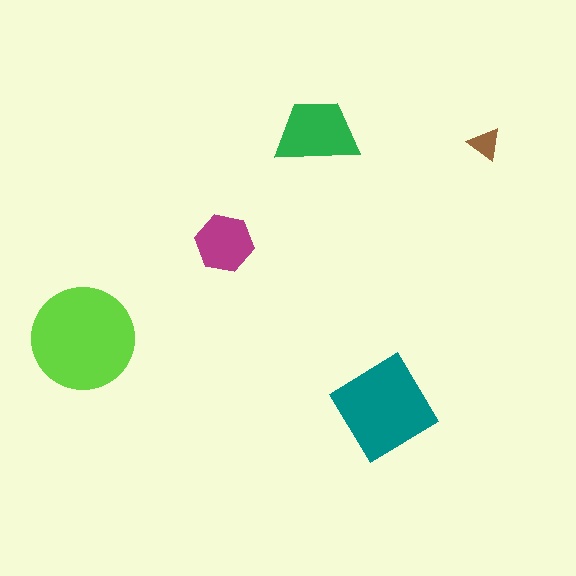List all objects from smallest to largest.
The brown triangle, the magenta hexagon, the green trapezoid, the teal diamond, the lime circle.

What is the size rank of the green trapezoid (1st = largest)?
3rd.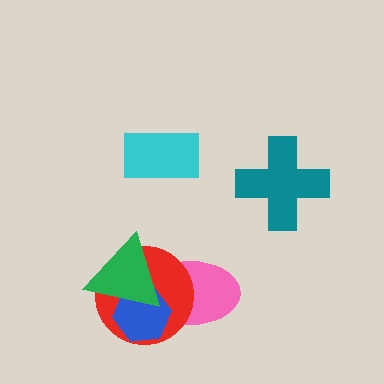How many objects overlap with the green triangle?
3 objects overlap with the green triangle.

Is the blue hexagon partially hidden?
Yes, it is partially covered by another shape.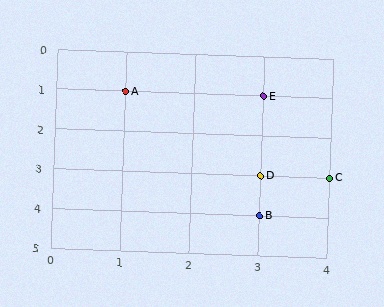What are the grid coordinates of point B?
Point B is at grid coordinates (3, 4).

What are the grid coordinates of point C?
Point C is at grid coordinates (4, 3).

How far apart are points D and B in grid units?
Points D and B are 1 row apart.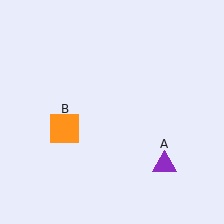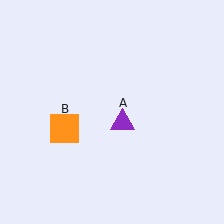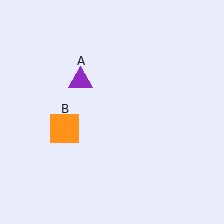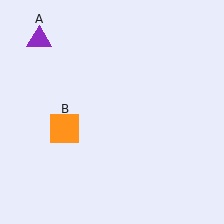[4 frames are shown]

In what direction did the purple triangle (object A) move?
The purple triangle (object A) moved up and to the left.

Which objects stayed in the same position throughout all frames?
Orange square (object B) remained stationary.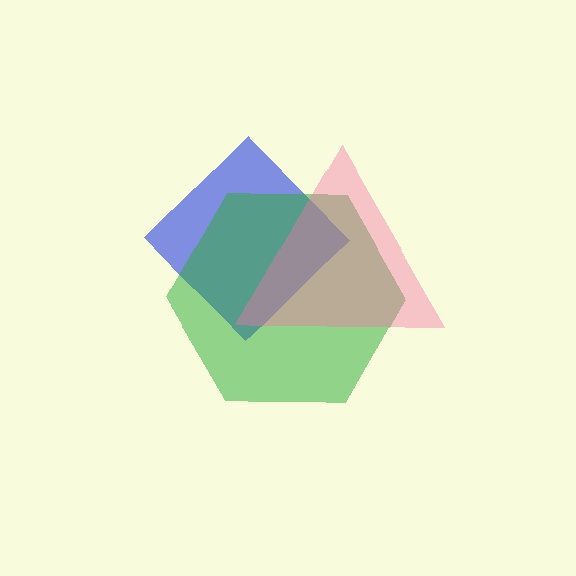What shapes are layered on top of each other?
The layered shapes are: a blue diamond, a green hexagon, a pink triangle.